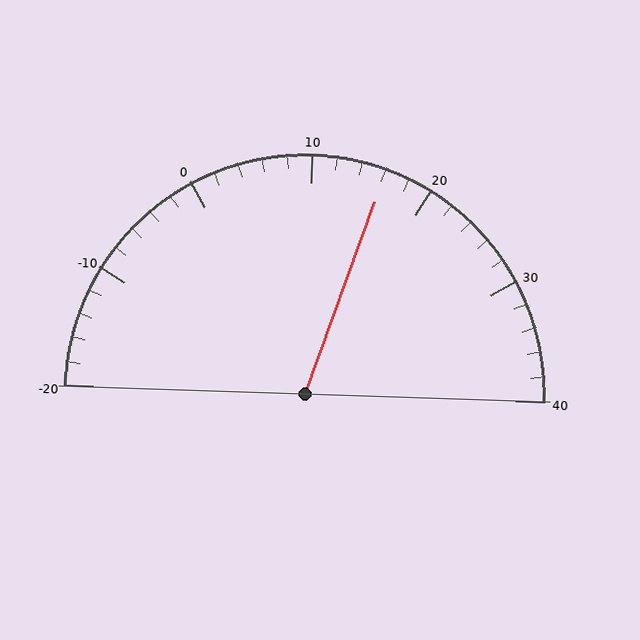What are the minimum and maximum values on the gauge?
The gauge ranges from -20 to 40.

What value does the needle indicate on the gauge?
The needle indicates approximately 16.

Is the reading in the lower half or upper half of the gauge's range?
The reading is in the upper half of the range (-20 to 40).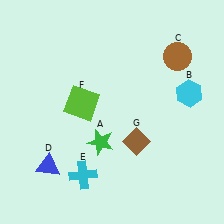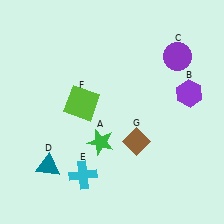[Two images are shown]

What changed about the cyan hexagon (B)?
In Image 1, B is cyan. In Image 2, it changed to purple.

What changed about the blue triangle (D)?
In Image 1, D is blue. In Image 2, it changed to teal.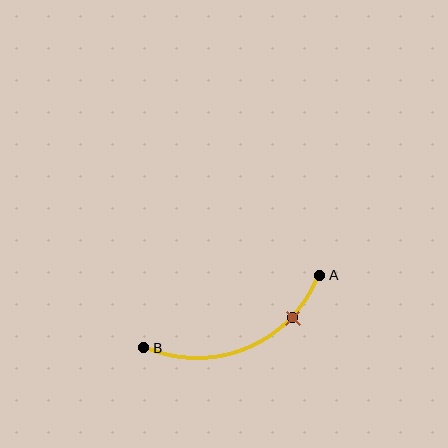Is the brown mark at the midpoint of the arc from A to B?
No. The brown mark lies on the arc but is closer to endpoint A. The arc midpoint would be at the point on the curve equidistant along the arc from both A and B.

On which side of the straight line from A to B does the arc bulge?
The arc bulges below the straight line connecting A and B.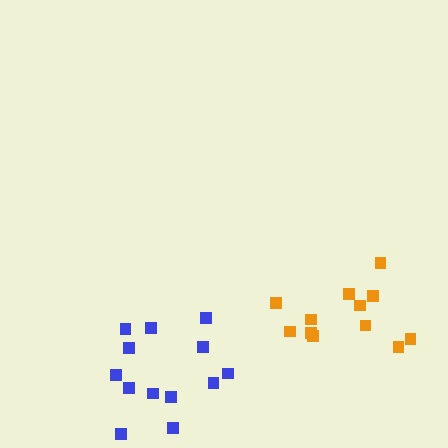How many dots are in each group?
Group 1: 12 dots, Group 2: 13 dots (25 total).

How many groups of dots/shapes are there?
There are 2 groups.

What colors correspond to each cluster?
The clusters are colored: orange, blue.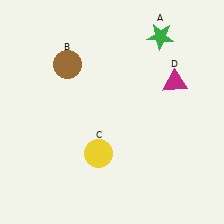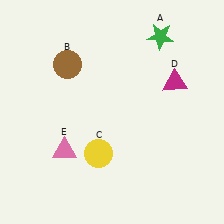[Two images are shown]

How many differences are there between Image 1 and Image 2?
There is 1 difference between the two images.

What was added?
A pink triangle (E) was added in Image 2.